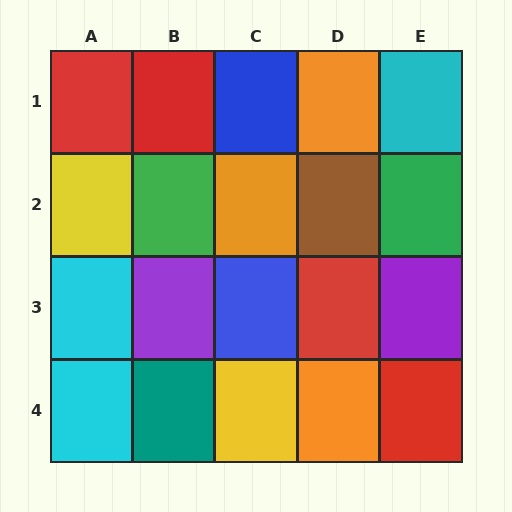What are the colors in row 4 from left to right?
Cyan, teal, yellow, orange, red.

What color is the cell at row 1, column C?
Blue.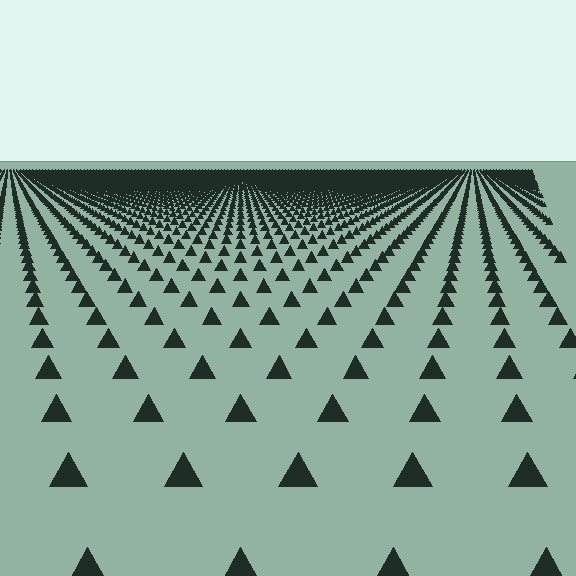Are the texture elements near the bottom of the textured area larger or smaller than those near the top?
Larger. Near the bottom, elements are closer to the viewer and appear at a bigger on-screen size.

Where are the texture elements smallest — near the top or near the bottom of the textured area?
Near the top.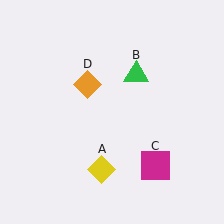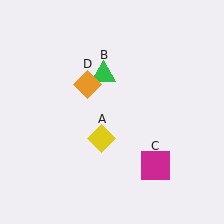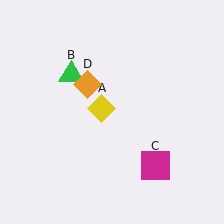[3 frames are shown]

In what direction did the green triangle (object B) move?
The green triangle (object B) moved left.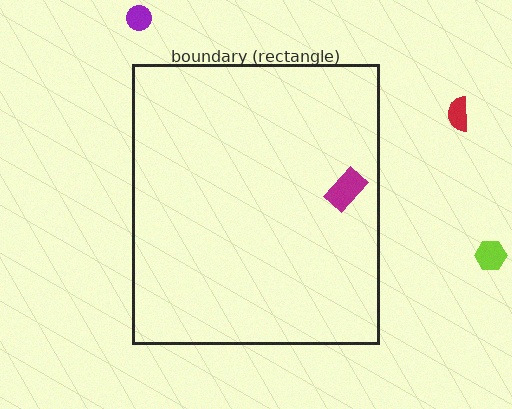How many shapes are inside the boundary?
1 inside, 3 outside.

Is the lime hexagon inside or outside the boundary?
Outside.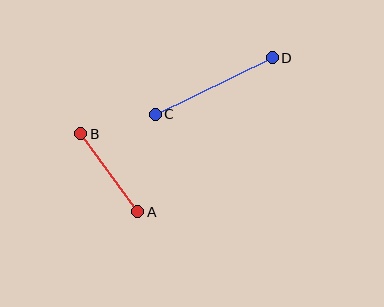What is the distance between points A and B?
The distance is approximately 97 pixels.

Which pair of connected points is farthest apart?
Points C and D are farthest apart.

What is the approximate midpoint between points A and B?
The midpoint is at approximately (109, 173) pixels.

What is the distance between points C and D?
The distance is approximately 130 pixels.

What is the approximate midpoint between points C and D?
The midpoint is at approximately (214, 86) pixels.